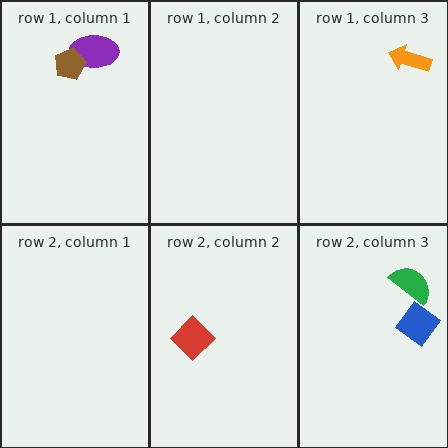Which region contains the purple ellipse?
The row 1, column 1 region.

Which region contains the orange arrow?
The row 1, column 3 region.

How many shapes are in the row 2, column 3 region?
2.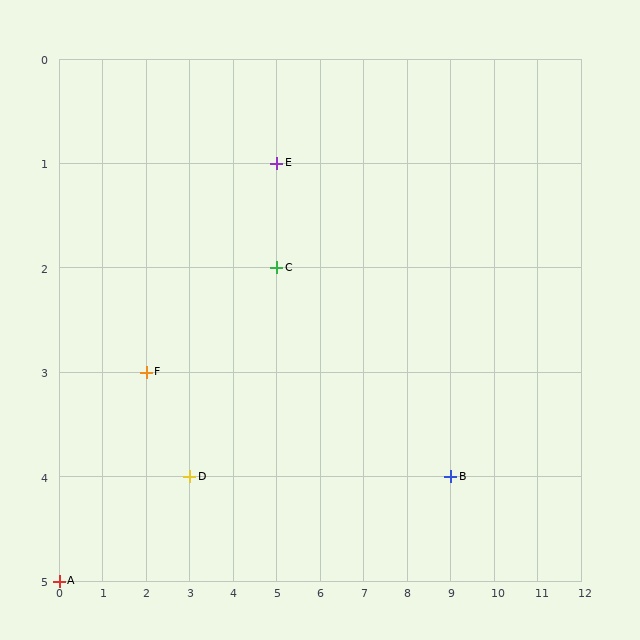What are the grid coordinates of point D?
Point D is at grid coordinates (3, 4).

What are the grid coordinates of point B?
Point B is at grid coordinates (9, 4).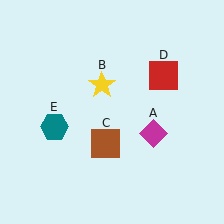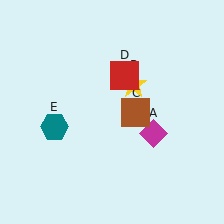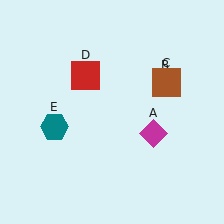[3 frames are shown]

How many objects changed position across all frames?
3 objects changed position: yellow star (object B), brown square (object C), red square (object D).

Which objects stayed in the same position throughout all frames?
Magenta diamond (object A) and teal hexagon (object E) remained stationary.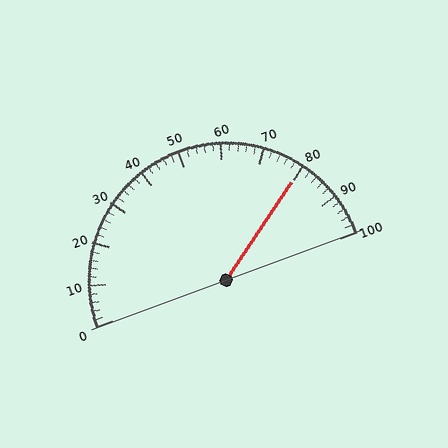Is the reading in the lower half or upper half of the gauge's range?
The reading is in the upper half of the range (0 to 100).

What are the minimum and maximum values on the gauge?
The gauge ranges from 0 to 100.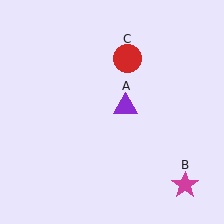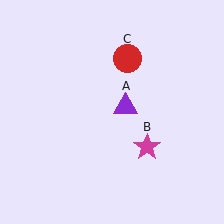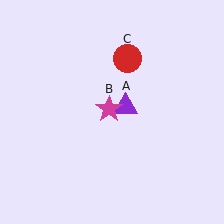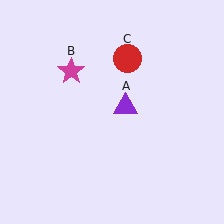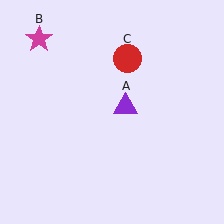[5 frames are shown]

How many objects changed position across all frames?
1 object changed position: magenta star (object B).